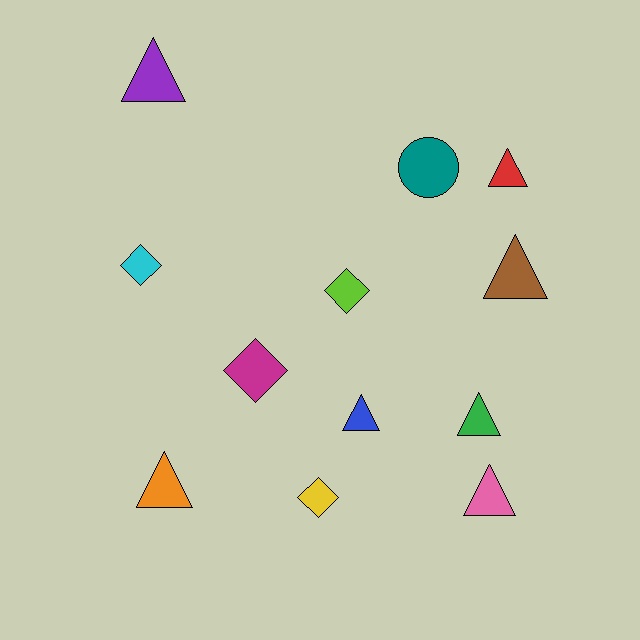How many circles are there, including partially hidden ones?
There is 1 circle.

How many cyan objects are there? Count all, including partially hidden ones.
There is 1 cyan object.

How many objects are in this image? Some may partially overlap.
There are 12 objects.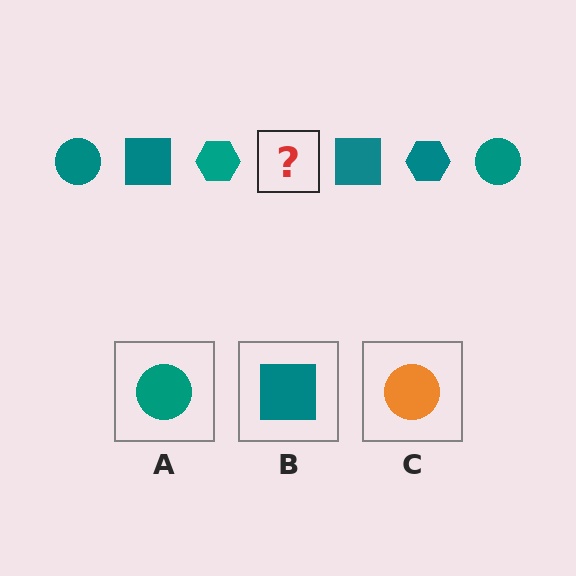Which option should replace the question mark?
Option A.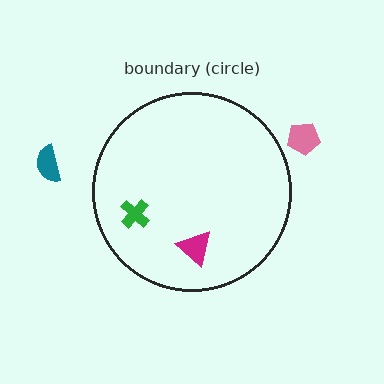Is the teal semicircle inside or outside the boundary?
Outside.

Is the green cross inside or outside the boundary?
Inside.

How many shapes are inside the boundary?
2 inside, 2 outside.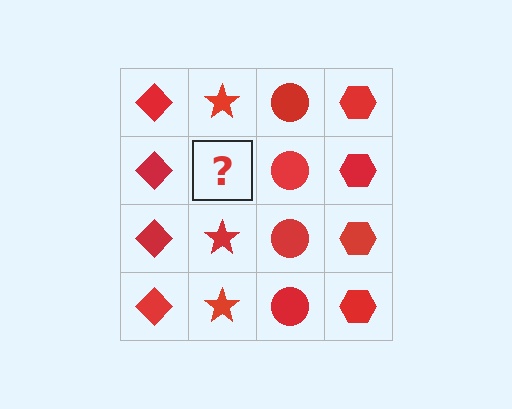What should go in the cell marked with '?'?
The missing cell should contain a red star.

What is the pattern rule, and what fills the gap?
The rule is that each column has a consistent shape. The gap should be filled with a red star.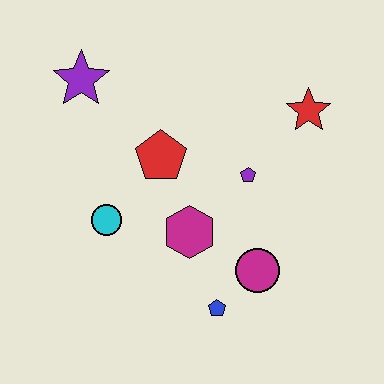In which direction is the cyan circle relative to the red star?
The cyan circle is to the left of the red star.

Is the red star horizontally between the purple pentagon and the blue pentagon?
No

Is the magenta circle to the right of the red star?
No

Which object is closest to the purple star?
The red pentagon is closest to the purple star.